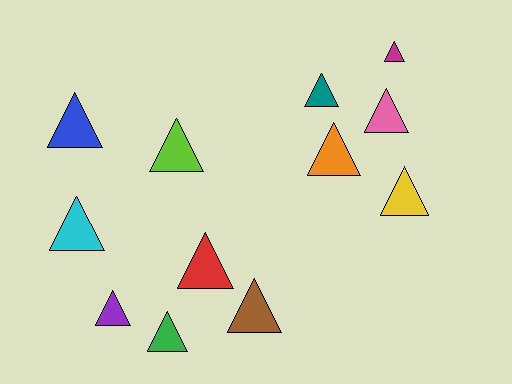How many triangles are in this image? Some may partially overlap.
There are 12 triangles.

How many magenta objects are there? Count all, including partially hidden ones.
There is 1 magenta object.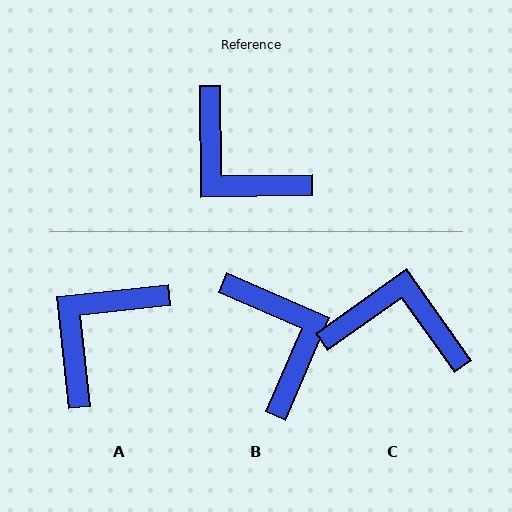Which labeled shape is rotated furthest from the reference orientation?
B, about 156 degrees away.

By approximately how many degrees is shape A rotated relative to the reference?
Approximately 85 degrees clockwise.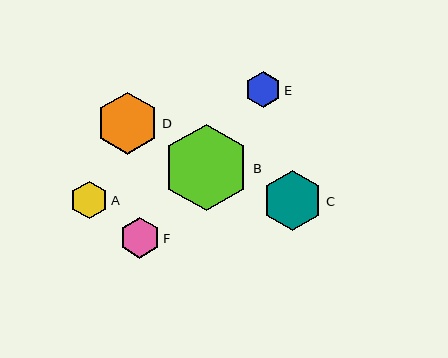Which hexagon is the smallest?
Hexagon E is the smallest with a size of approximately 36 pixels.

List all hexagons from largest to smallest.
From largest to smallest: B, D, C, F, A, E.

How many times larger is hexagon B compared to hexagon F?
Hexagon B is approximately 2.2 times the size of hexagon F.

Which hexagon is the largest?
Hexagon B is the largest with a size of approximately 87 pixels.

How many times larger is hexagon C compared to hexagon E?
Hexagon C is approximately 1.7 times the size of hexagon E.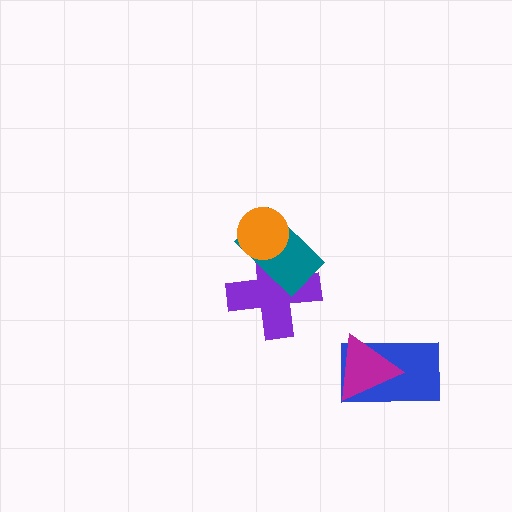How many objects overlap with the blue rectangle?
1 object overlaps with the blue rectangle.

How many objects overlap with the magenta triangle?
1 object overlaps with the magenta triangle.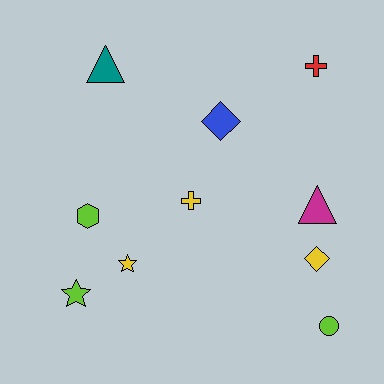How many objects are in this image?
There are 10 objects.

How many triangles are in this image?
There are 2 triangles.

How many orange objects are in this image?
There are no orange objects.